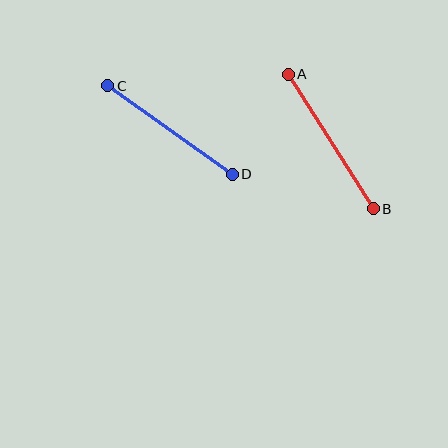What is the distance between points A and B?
The distance is approximately 160 pixels.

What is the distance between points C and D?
The distance is approximately 153 pixels.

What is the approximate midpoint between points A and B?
The midpoint is at approximately (331, 141) pixels.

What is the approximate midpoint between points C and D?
The midpoint is at approximately (170, 130) pixels.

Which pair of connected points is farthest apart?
Points A and B are farthest apart.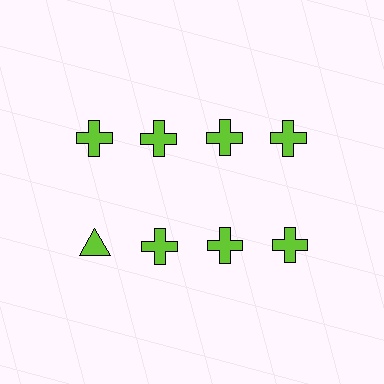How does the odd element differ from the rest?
It has a different shape: triangle instead of cross.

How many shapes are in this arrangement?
There are 8 shapes arranged in a grid pattern.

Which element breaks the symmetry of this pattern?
The lime triangle in the second row, leftmost column breaks the symmetry. All other shapes are lime crosses.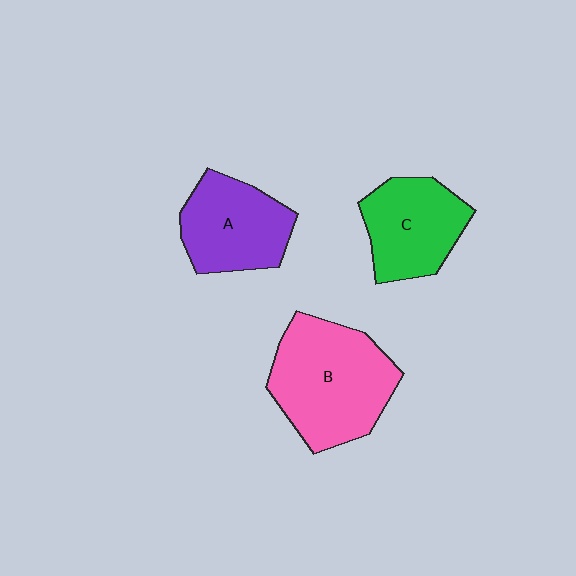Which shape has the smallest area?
Shape C (green).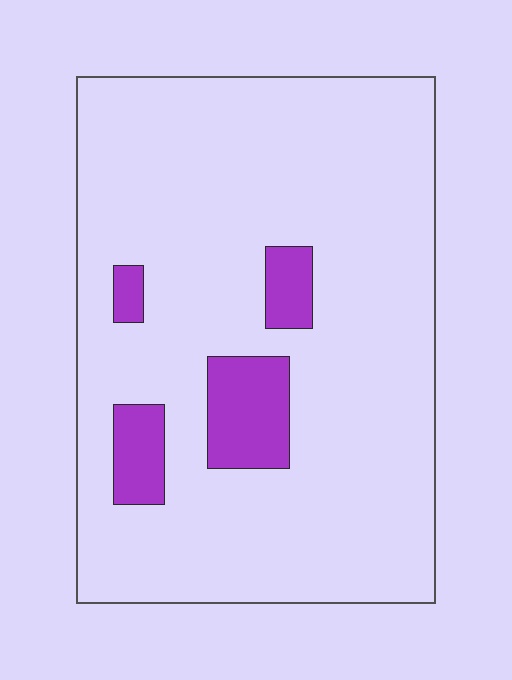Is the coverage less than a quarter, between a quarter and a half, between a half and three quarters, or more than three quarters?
Less than a quarter.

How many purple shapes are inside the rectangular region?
4.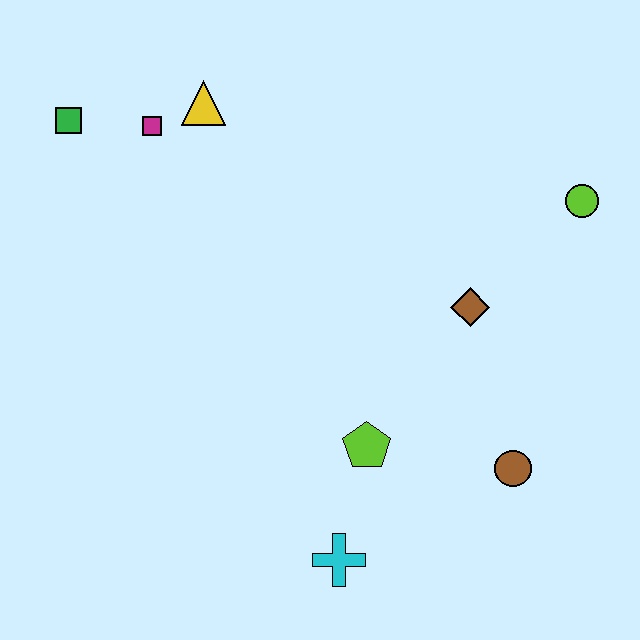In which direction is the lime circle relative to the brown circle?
The lime circle is above the brown circle.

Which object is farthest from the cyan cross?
The green square is farthest from the cyan cross.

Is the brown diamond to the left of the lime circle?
Yes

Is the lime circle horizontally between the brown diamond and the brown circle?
No